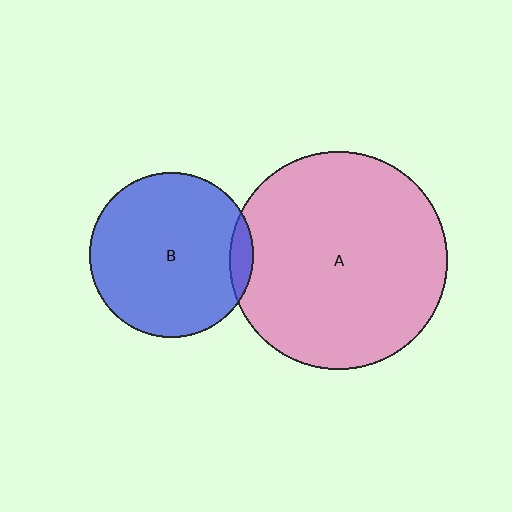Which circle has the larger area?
Circle A (pink).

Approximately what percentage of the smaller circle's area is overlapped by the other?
Approximately 5%.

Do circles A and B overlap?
Yes.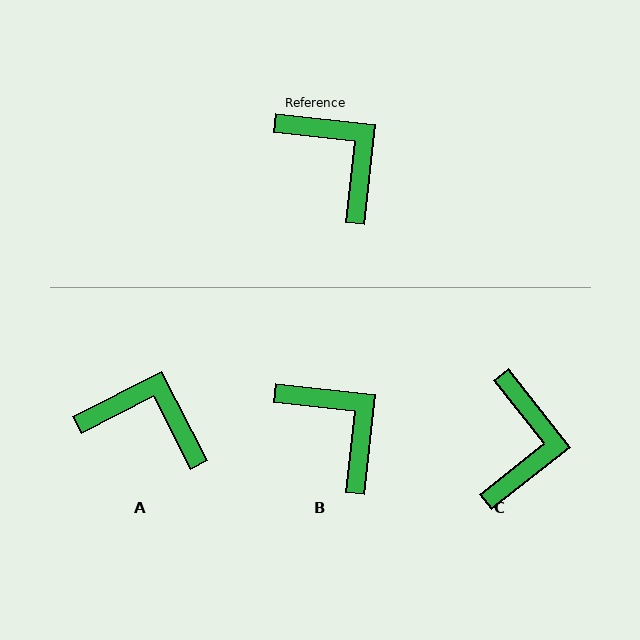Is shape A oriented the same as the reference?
No, it is off by about 34 degrees.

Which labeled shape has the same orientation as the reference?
B.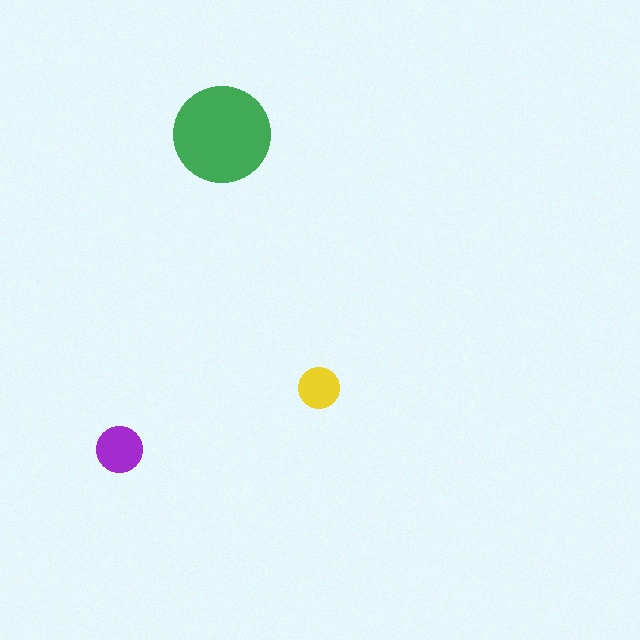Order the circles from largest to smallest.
the green one, the purple one, the yellow one.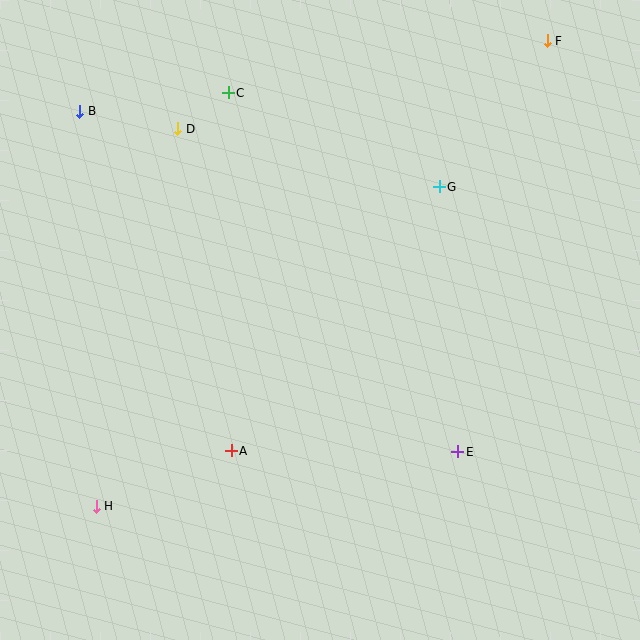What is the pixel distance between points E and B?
The distance between E and B is 509 pixels.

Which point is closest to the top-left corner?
Point B is closest to the top-left corner.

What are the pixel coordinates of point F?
Point F is at (547, 41).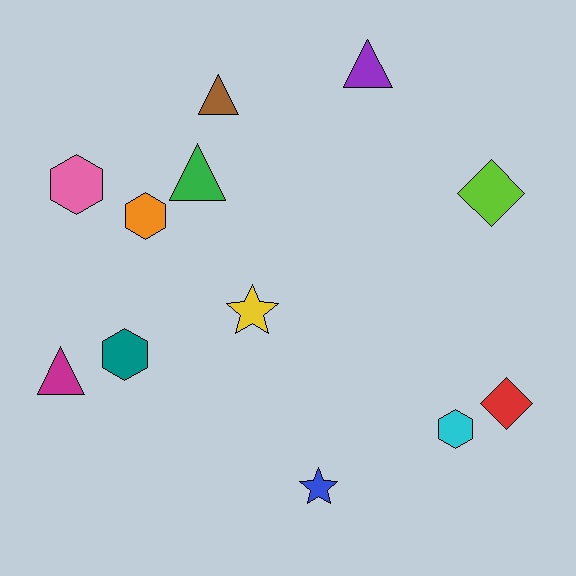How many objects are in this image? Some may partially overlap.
There are 12 objects.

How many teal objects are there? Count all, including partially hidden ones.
There is 1 teal object.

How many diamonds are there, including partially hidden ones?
There are 2 diamonds.